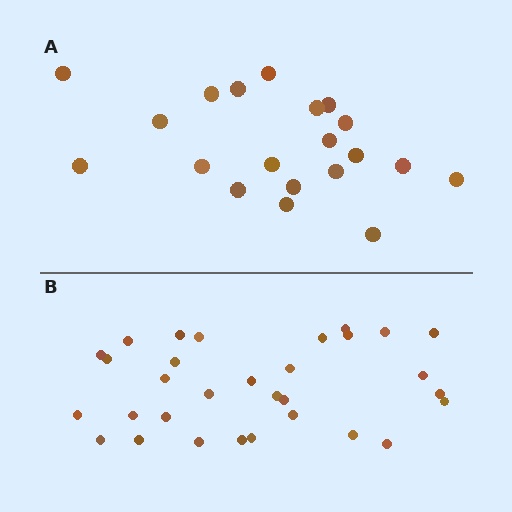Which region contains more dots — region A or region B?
Region B (the bottom region) has more dots.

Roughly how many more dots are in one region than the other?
Region B has roughly 12 or so more dots than region A.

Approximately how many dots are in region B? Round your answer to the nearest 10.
About 30 dots. (The exact count is 31, which rounds to 30.)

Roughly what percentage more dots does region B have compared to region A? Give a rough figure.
About 55% more.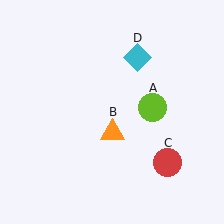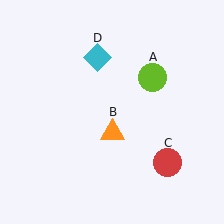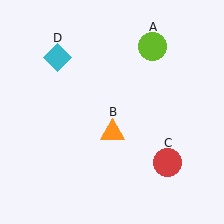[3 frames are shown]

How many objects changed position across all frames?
2 objects changed position: lime circle (object A), cyan diamond (object D).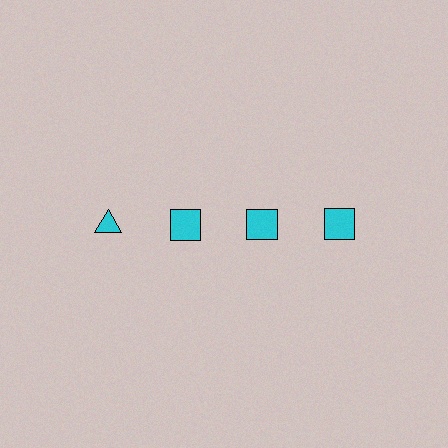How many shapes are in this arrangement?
There are 4 shapes arranged in a grid pattern.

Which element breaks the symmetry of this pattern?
The cyan triangle in the top row, leftmost column breaks the symmetry. All other shapes are cyan squares.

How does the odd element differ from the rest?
It has a different shape: triangle instead of square.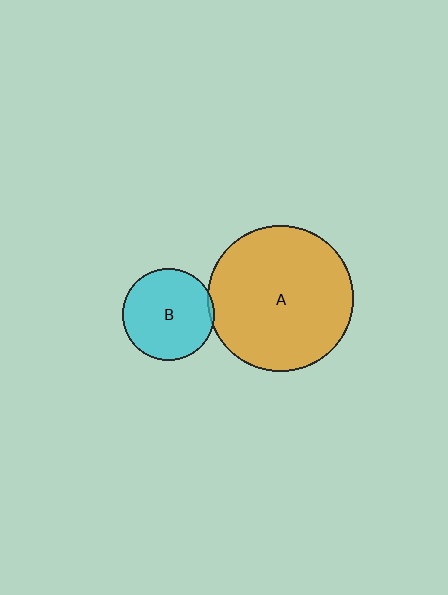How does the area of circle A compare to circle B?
Approximately 2.5 times.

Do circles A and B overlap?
Yes.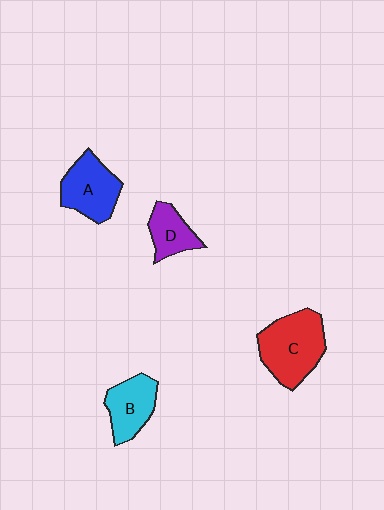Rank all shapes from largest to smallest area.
From largest to smallest: C (red), A (blue), B (cyan), D (purple).